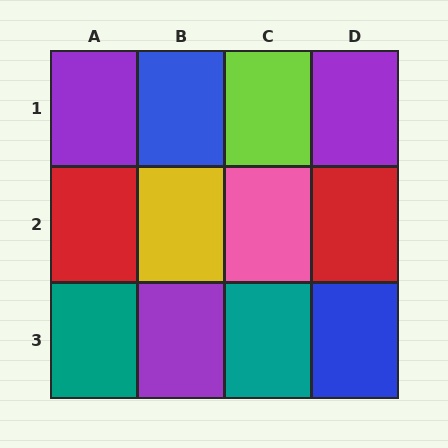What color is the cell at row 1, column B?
Blue.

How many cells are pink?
1 cell is pink.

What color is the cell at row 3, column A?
Teal.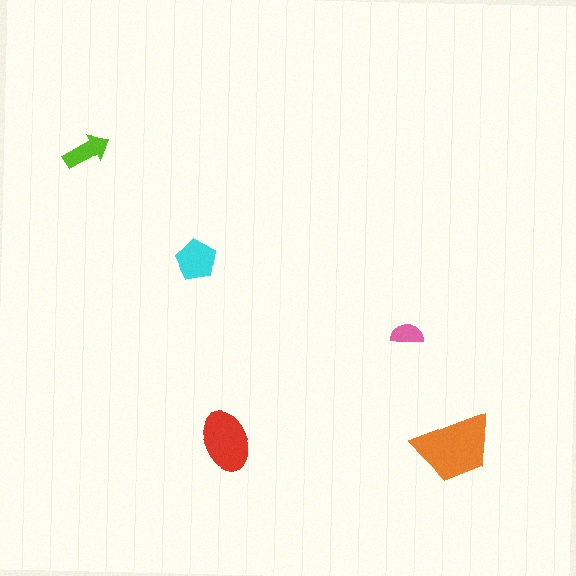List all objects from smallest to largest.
The pink semicircle, the lime arrow, the cyan pentagon, the red ellipse, the orange trapezoid.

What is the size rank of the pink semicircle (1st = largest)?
5th.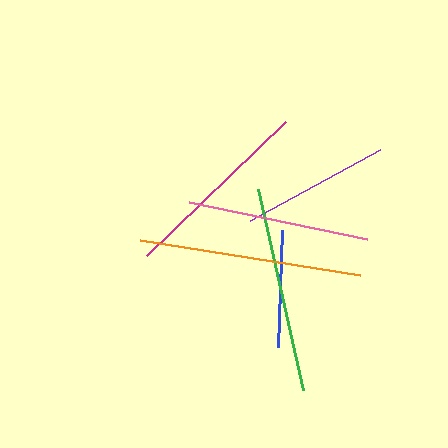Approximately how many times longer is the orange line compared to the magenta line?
The orange line is approximately 1.2 times the length of the magenta line.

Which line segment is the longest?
The orange line is the longest at approximately 223 pixels.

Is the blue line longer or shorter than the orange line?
The orange line is longer than the blue line.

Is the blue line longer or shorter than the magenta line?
The magenta line is longer than the blue line.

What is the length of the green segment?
The green segment is approximately 207 pixels long.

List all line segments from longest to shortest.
From longest to shortest: orange, green, magenta, pink, purple, blue.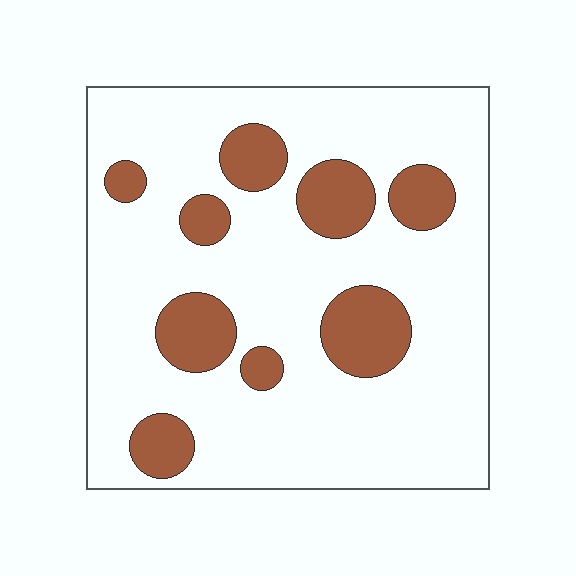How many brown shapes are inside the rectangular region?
9.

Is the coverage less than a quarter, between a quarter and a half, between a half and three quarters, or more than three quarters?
Less than a quarter.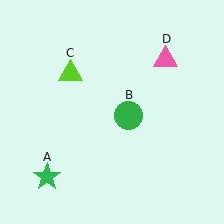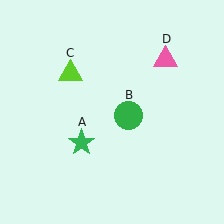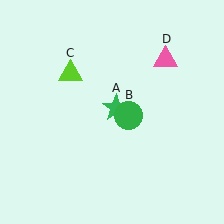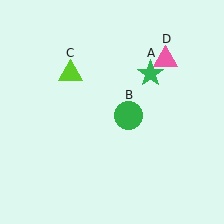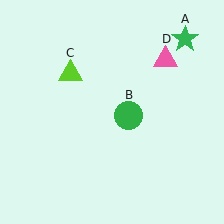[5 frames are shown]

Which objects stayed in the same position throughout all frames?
Green circle (object B) and lime triangle (object C) and pink triangle (object D) remained stationary.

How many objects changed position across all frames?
1 object changed position: green star (object A).